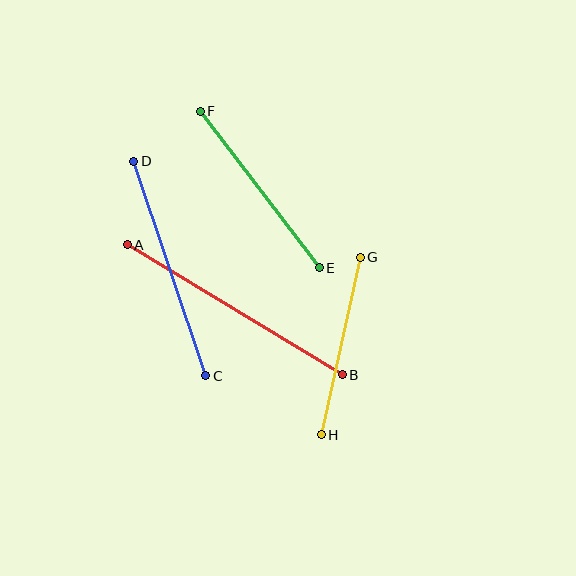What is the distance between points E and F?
The distance is approximately 196 pixels.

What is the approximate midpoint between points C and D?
The midpoint is at approximately (170, 268) pixels.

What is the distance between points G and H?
The distance is approximately 182 pixels.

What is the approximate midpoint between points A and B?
The midpoint is at approximately (235, 310) pixels.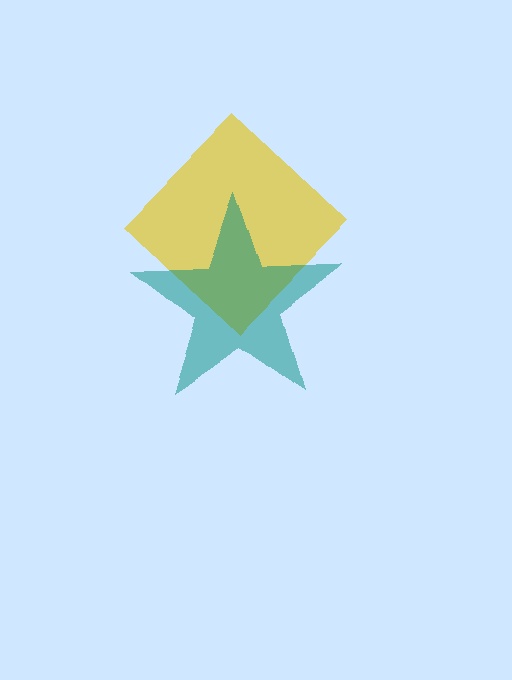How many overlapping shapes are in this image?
There are 2 overlapping shapes in the image.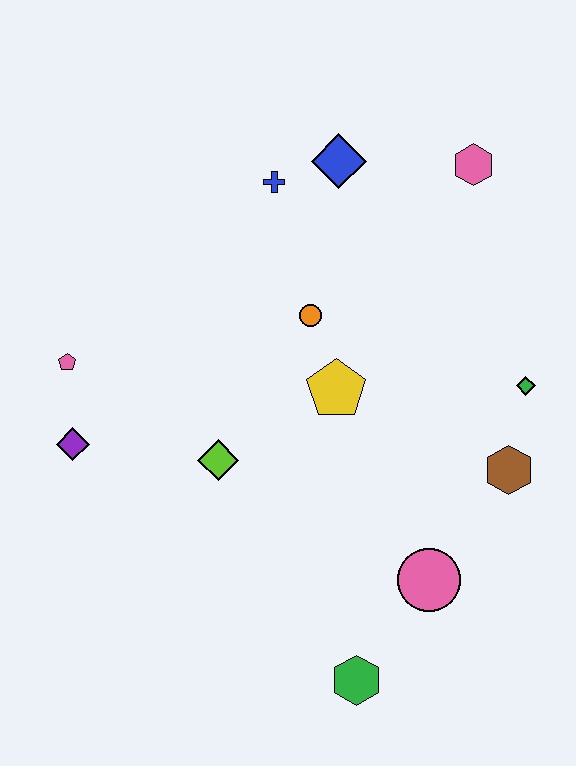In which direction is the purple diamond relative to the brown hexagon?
The purple diamond is to the left of the brown hexagon.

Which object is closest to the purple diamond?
The pink pentagon is closest to the purple diamond.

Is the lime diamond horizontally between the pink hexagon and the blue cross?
No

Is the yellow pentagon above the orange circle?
No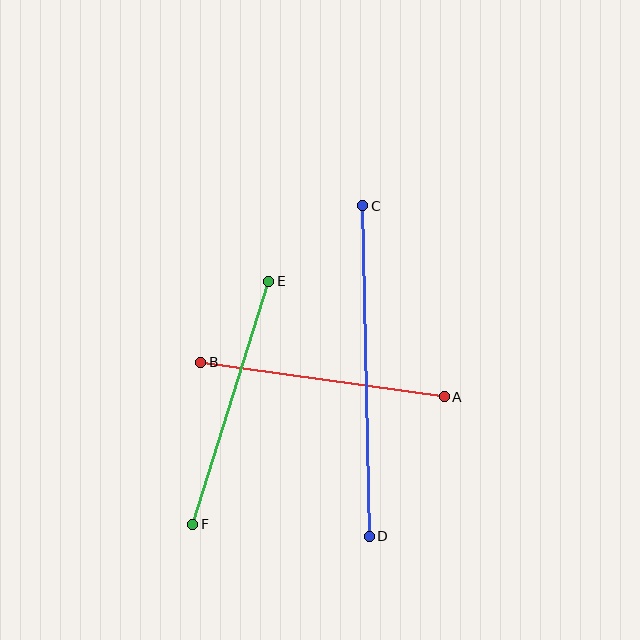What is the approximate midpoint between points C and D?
The midpoint is at approximately (366, 371) pixels.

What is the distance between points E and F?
The distance is approximately 255 pixels.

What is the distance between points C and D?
The distance is approximately 331 pixels.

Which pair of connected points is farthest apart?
Points C and D are farthest apart.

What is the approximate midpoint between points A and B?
The midpoint is at approximately (322, 380) pixels.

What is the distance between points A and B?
The distance is approximately 246 pixels.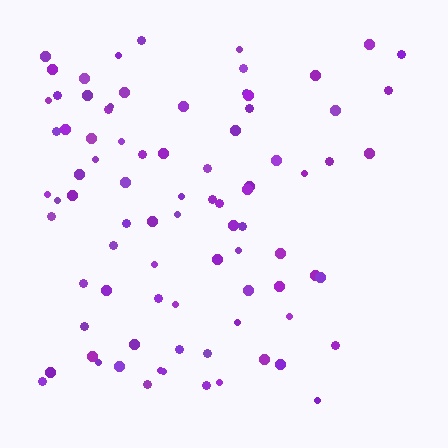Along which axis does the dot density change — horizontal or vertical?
Horizontal.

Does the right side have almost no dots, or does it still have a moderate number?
Still a moderate number, just noticeably fewer than the left.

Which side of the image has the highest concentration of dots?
The left.